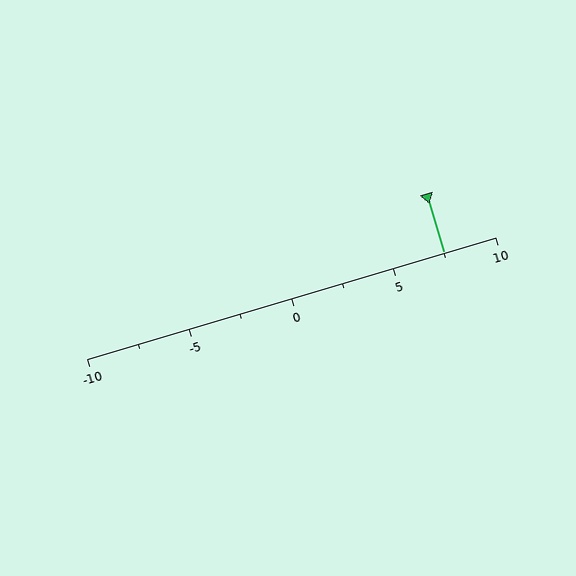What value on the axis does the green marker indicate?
The marker indicates approximately 7.5.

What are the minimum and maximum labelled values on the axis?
The axis runs from -10 to 10.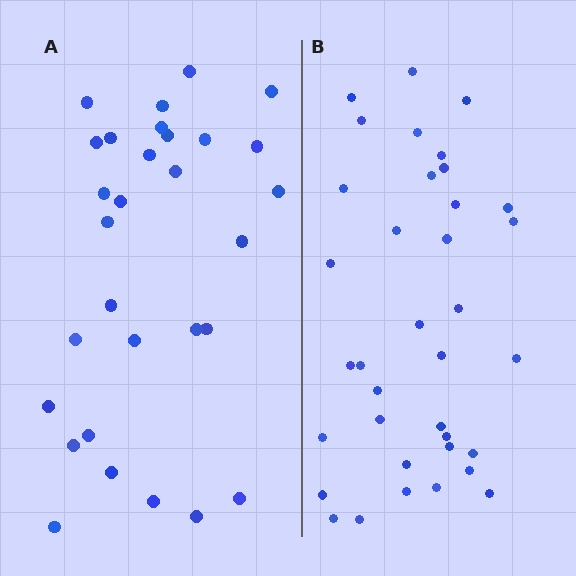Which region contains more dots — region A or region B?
Region B (the right region) has more dots.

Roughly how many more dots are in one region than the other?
Region B has about 6 more dots than region A.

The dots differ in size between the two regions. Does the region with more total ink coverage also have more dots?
No. Region A has more total ink coverage because its dots are larger, but region B actually contains more individual dots. Total area can be misleading — the number of items is what matters here.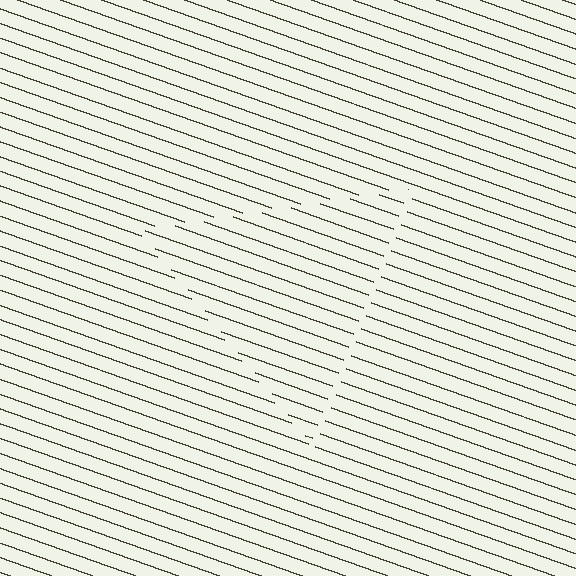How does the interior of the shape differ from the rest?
The interior of the shape contains the same grating, shifted by half a period — the contour is defined by the phase discontinuity where line-ends from the inner and outer gratings abut.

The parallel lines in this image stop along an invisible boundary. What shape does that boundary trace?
An illusory triangle. The interior of the shape contains the same grating, shifted by half a period — the contour is defined by the phase discontinuity where line-ends from the inner and outer gratings abut.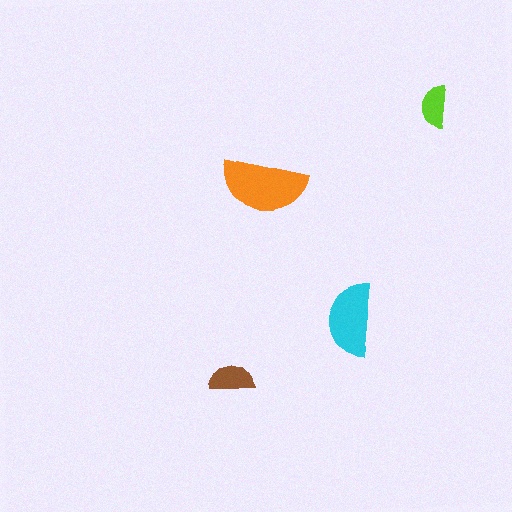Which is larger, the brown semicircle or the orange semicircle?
The orange one.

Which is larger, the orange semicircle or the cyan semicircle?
The orange one.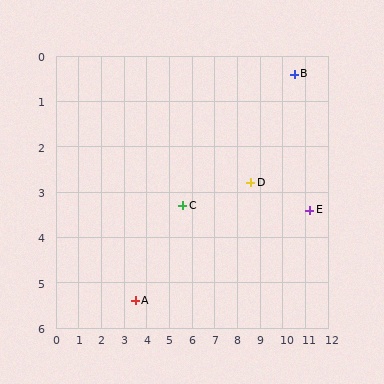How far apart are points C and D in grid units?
Points C and D are about 3.0 grid units apart.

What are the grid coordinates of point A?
Point A is at approximately (3.5, 5.4).